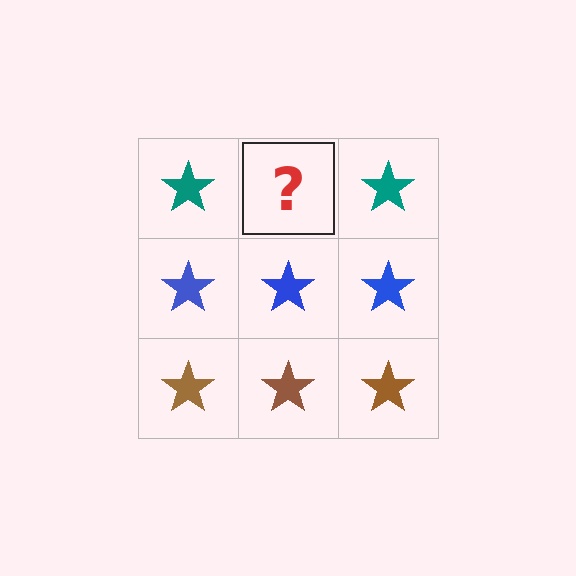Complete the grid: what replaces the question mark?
The question mark should be replaced with a teal star.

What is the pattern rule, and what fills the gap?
The rule is that each row has a consistent color. The gap should be filled with a teal star.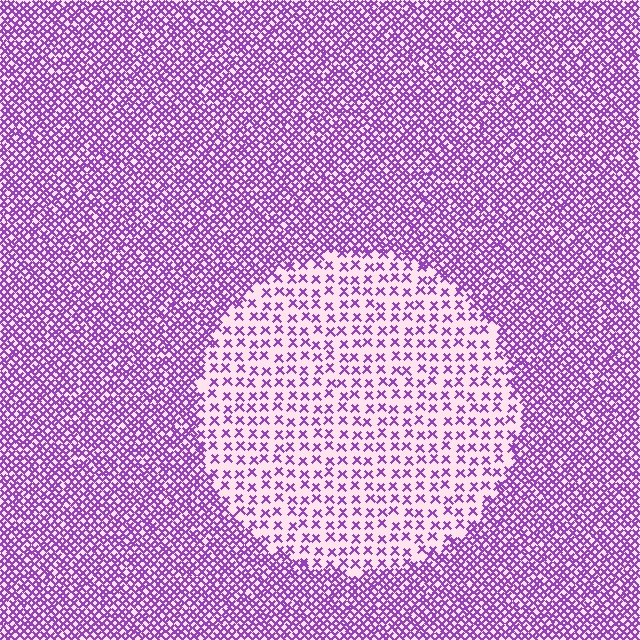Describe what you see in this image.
The image contains small purple elements arranged at two different densities. A circle-shaped region is visible where the elements are less densely packed than the surrounding area.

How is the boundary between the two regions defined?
The boundary is defined by a change in element density (approximately 2.7x ratio). All elements are the same color, size, and shape.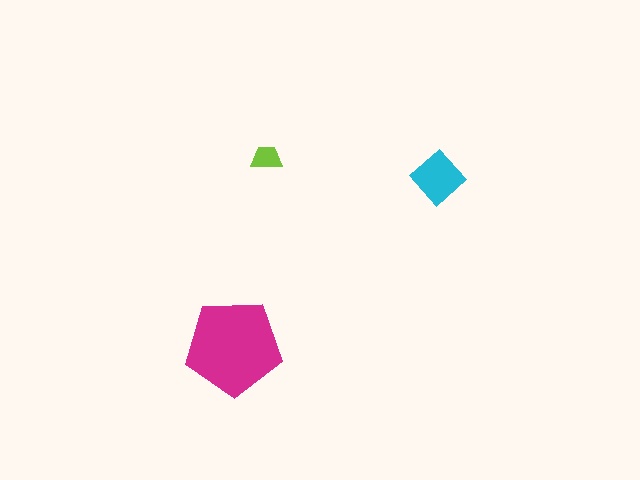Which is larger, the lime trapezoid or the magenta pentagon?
The magenta pentagon.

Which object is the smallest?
The lime trapezoid.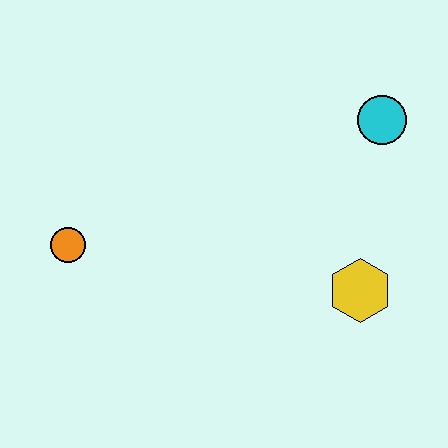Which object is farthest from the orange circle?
The cyan circle is farthest from the orange circle.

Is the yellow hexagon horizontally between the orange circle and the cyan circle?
Yes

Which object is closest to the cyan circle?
The yellow hexagon is closest to the cyan circle.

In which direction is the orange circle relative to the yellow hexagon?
The orange circle is to the left of the yellow hexagon.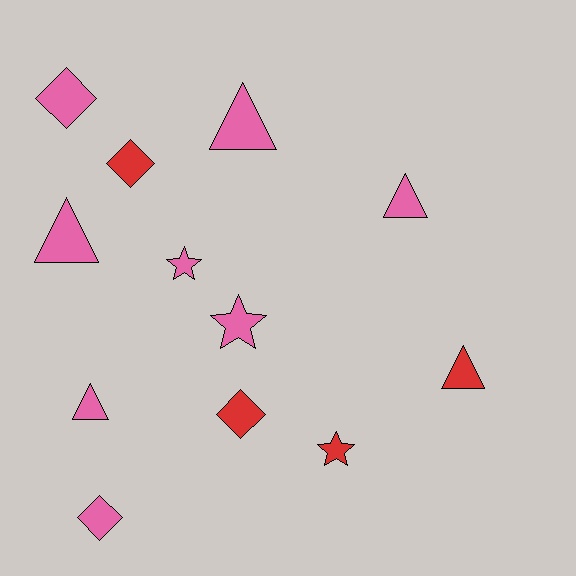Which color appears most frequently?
Pink, with 8 objects.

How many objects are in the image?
There are 12 objects.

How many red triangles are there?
There is 1 red triangle.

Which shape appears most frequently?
Triangle, with 5 objects.